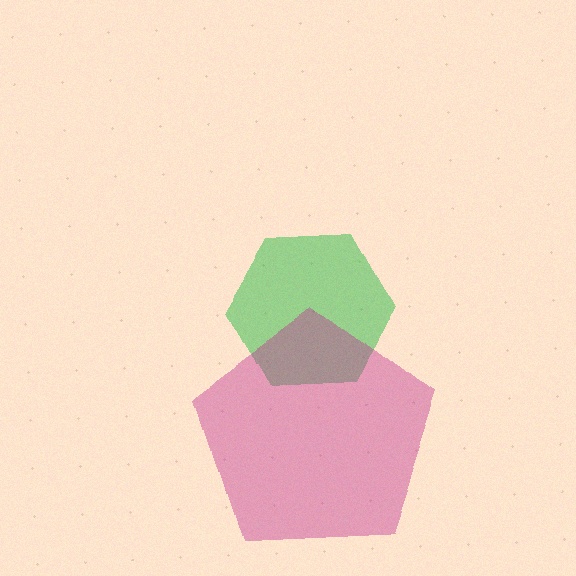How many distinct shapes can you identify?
There are 2 distinct shapes: a green hexagon, a magenta pentagon.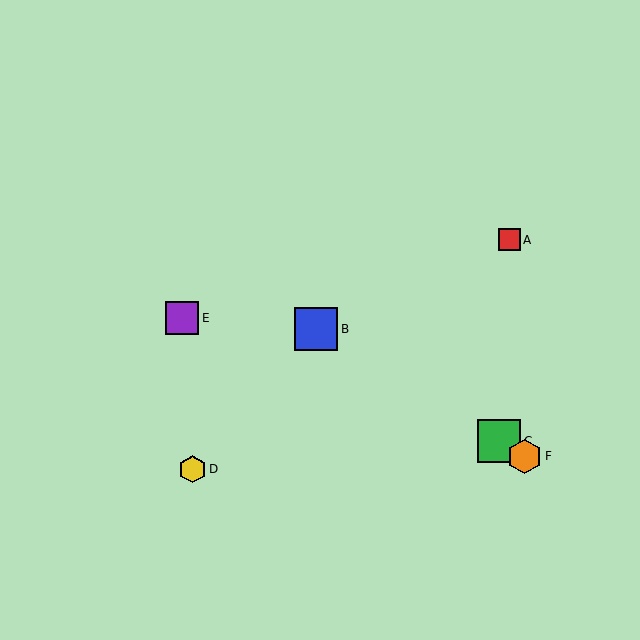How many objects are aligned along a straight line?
3 objects (B, C, F) are aligned along a straight line.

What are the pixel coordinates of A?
Object A is at (509, 240).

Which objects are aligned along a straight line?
Objects B, C, F are aligned along a straight line.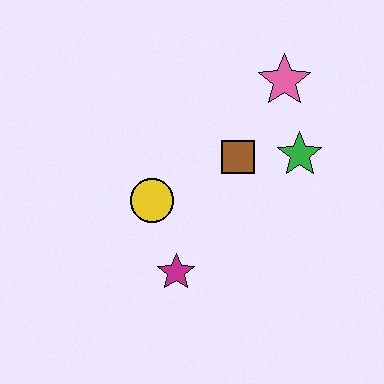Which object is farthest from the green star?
The magenta star is farthest from the green star.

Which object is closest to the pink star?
The green star is closest to the pink star.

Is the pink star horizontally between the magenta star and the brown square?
No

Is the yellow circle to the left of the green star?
Yes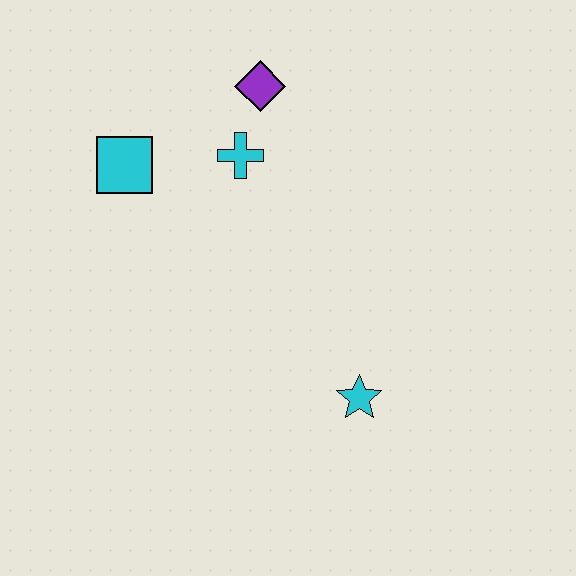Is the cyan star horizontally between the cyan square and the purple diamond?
No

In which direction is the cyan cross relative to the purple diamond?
The cyan cross is below the purple diamond.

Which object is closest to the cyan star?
The cyan cross is closest to the cyan star.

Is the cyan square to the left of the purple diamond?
Yes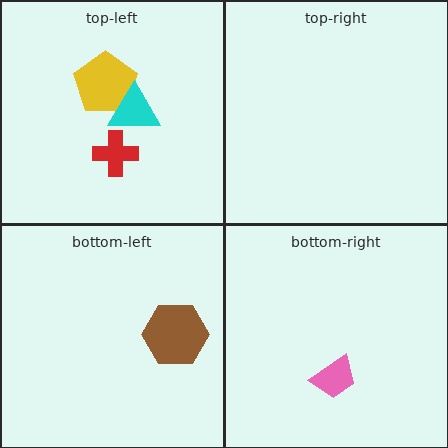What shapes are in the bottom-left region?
The brown hexagon.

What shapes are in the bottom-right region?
The pink trapezoid.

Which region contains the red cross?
The top-left region.